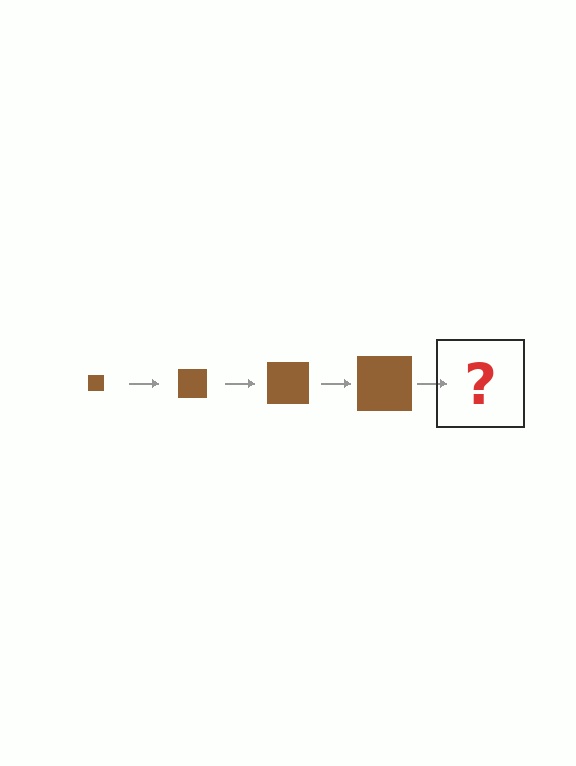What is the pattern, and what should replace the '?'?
The pattern is that the square gets progressively larger each step. The '?' should be a brown square, larger than the previous one.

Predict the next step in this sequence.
The next step is a brown square, larger than the previous one.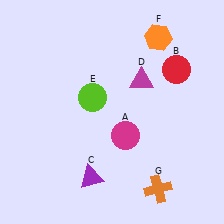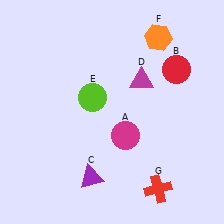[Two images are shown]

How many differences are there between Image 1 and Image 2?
There is 1 difference between the two images.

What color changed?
The cross (G) changed from orange in Image 1 to red in Image 2.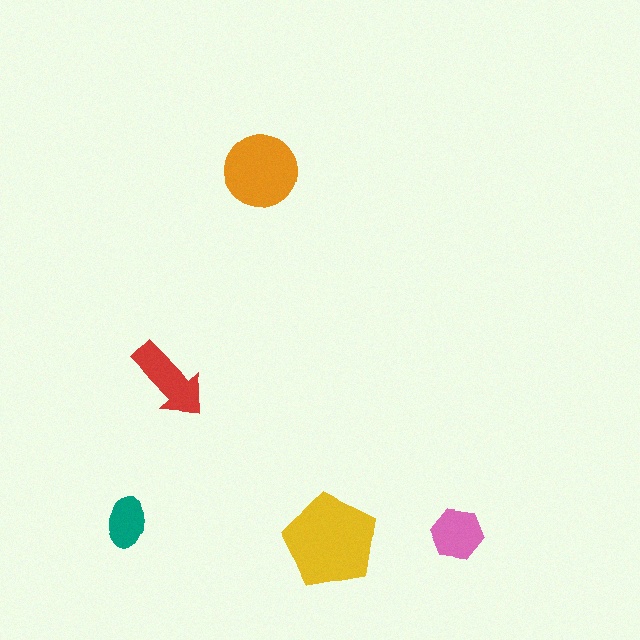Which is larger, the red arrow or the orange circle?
The orange circle.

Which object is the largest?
The yellow pentagon.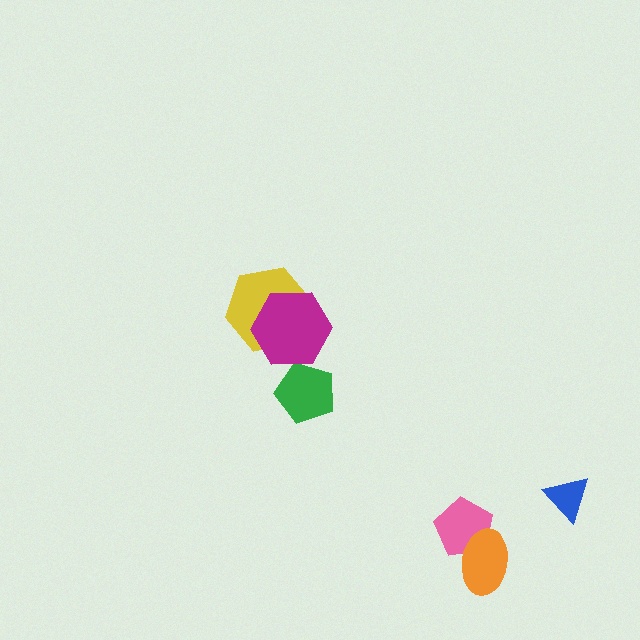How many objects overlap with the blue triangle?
0 objects overlap with the blue triangle.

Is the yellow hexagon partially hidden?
Yes, it is partially covered by another shape.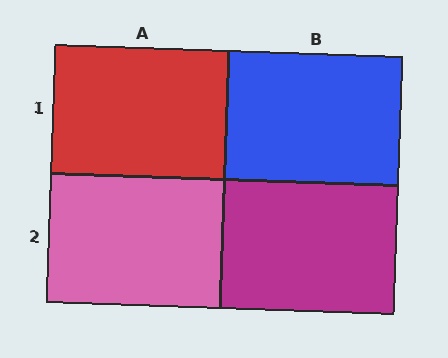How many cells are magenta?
1 cell is magenta.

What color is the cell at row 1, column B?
Blue.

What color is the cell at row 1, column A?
Red.